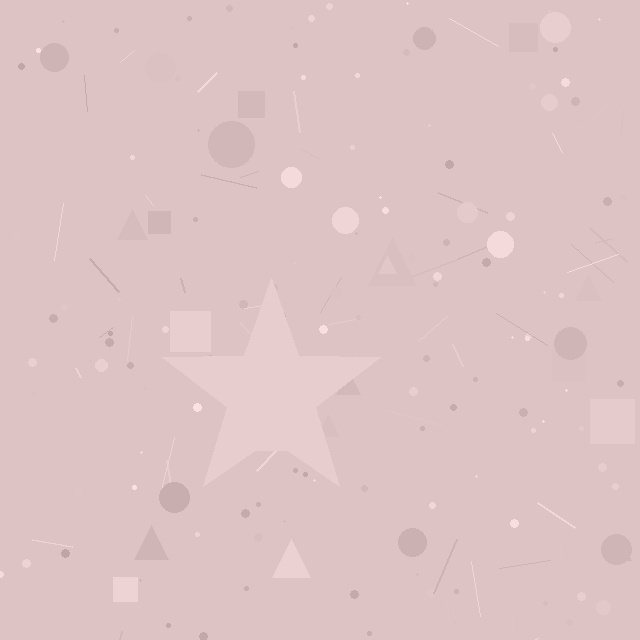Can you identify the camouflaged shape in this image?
The camouflaged shape is a star.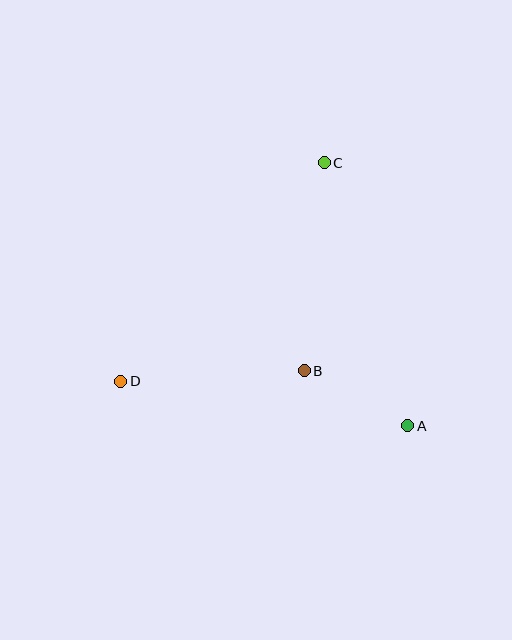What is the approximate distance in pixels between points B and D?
The distance between B and D is approximately 184 pixels.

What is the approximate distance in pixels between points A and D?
The distance between A and D is approximately 291 pixels.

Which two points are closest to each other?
Points A and B are closest to each other.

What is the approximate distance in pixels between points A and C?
The distance between A and C is approximately 276 pixels.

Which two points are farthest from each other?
Points C and D are farthest from each other.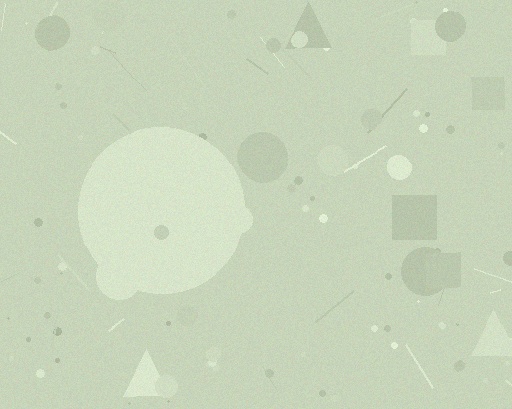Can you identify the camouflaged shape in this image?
The camouflaged shape is a circle.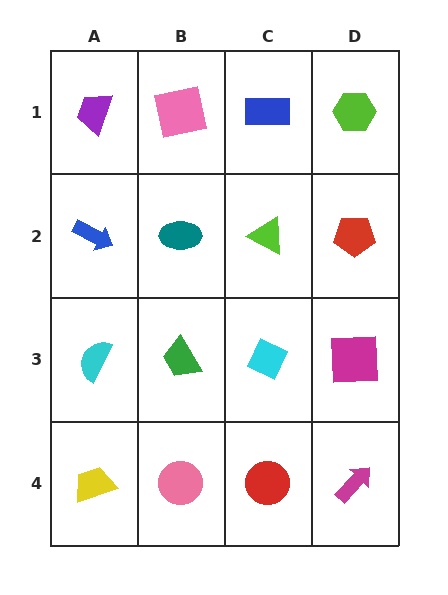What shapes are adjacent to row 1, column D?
A red pentagon (row 2, column D), a blue rectangle (row 1, column C).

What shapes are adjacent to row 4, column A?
A cyan semicircle (row 3, column A), a pink circle (row 4, column B).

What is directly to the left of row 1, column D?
A blue rectangle.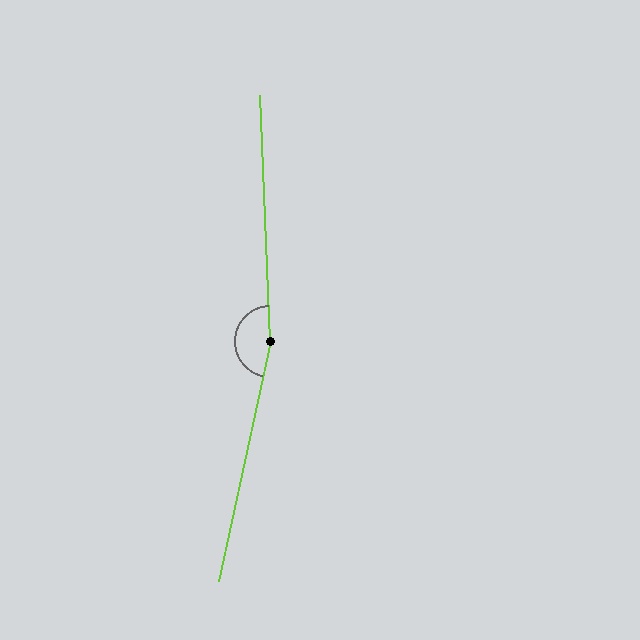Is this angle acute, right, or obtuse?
It is obtuse.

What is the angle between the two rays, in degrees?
Approximately 165 degrees.